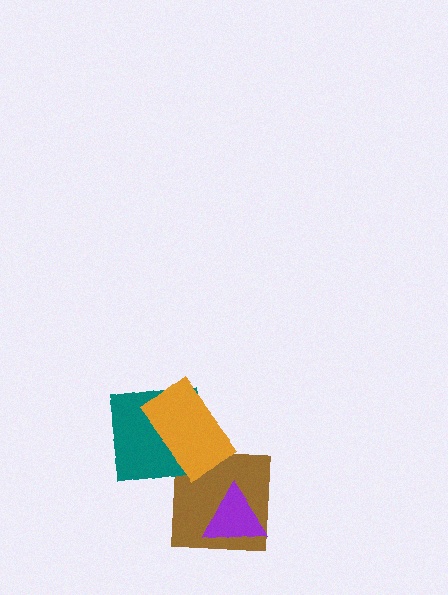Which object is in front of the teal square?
The orange rectangle is in front of the teal square.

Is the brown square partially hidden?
Yes, it is partially covered by another shape.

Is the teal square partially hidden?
Yes, it is partially covered by another shape.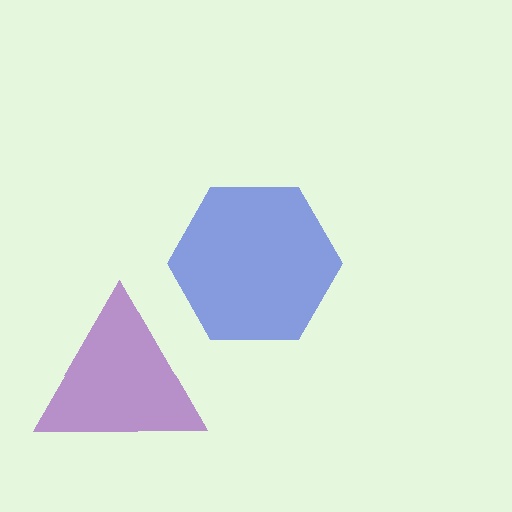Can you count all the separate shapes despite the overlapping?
Yes, there are 2 separate shapes.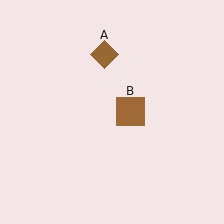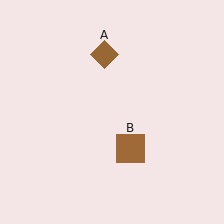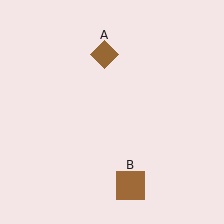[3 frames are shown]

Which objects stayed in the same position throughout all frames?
Brown diamond (object A) remained stationary.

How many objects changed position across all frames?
1 object changed position: brown square (object B).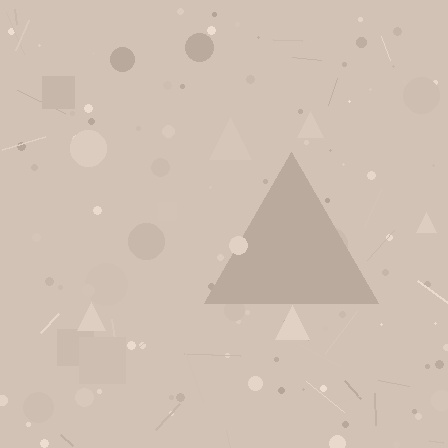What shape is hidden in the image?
A triangle is hidden in the image.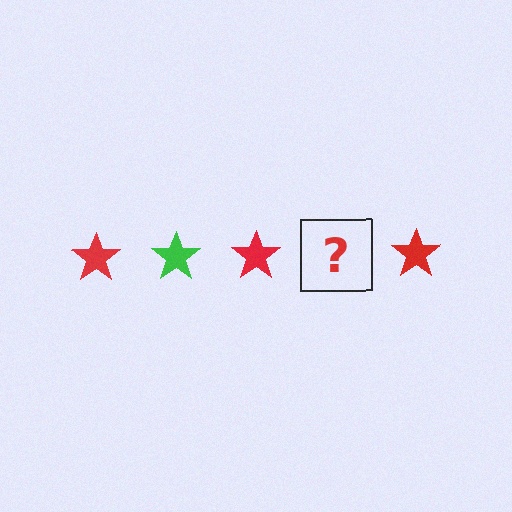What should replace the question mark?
The question mark should be replaced with a green star.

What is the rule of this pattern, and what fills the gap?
The rule is that the pattern cycles through red, green stars. The gap should be filled with a green star.